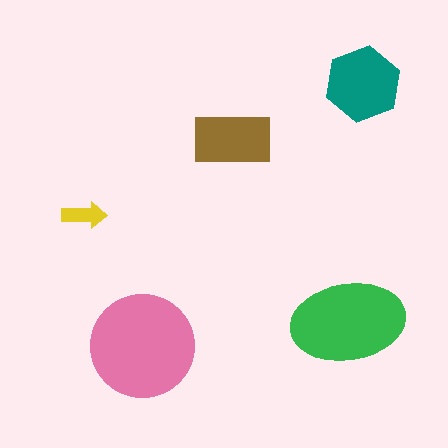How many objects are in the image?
There are 5 objects in the image.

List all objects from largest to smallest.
The pink circle, the green ellipse, the teal hexagon, the brown rectangle, the yellow arrow.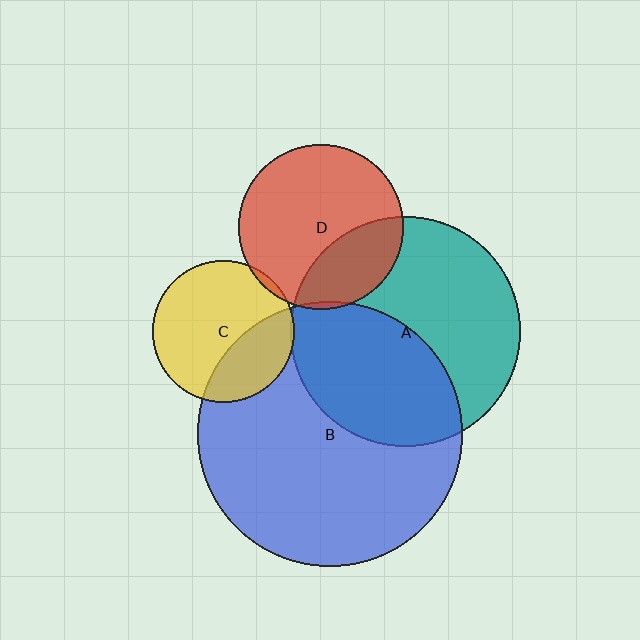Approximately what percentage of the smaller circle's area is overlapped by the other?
Approximately 45%.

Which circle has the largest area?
Circle B (blue).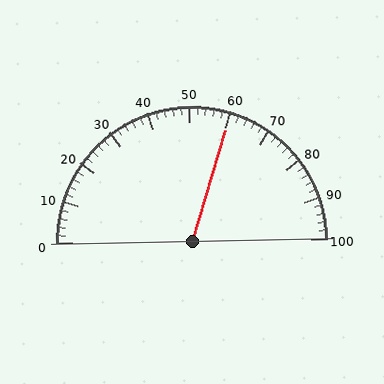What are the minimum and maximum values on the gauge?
The gauge ranges from 0 to 100.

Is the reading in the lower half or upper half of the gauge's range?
The reading is in the upper half of the range (0 to 100).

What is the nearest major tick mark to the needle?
The nearest major tick mark is 60.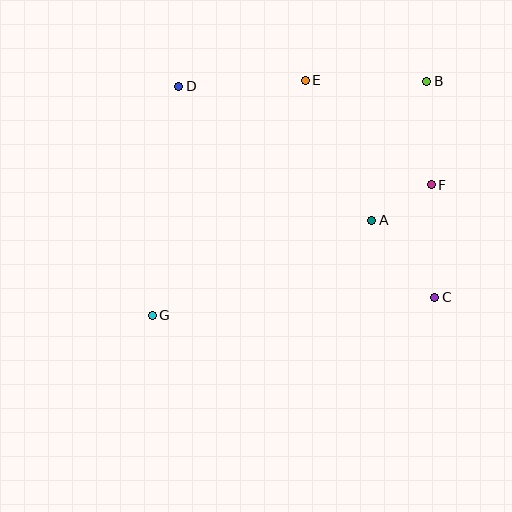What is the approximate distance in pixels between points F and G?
The distance between F and G is approximately 308 pixels.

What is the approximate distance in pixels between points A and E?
The distance between A and E is approximately 155 pixels.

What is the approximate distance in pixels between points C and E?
The distance between C and E is approximately 253 pixels.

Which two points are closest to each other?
Points A and F are closest to each other.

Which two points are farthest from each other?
Points B and G are farthest from each other.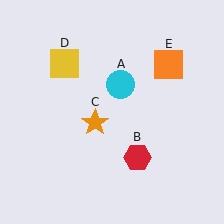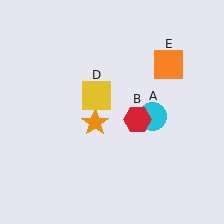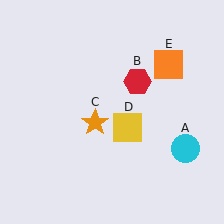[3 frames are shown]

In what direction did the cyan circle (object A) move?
The cyan circle (object A) moved down and to the right.